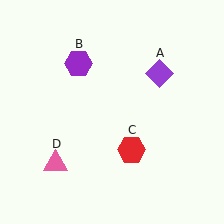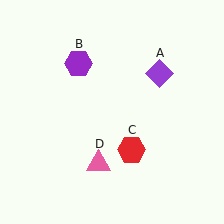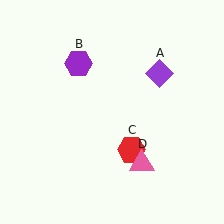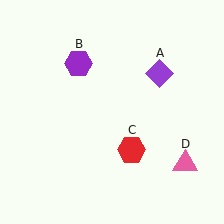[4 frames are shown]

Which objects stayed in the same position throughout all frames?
Purple diamond (object A) and purple hexagon (object B) and red hexagon (object C) remained stationary.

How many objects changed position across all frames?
1 object changed position: pink triangle (object D).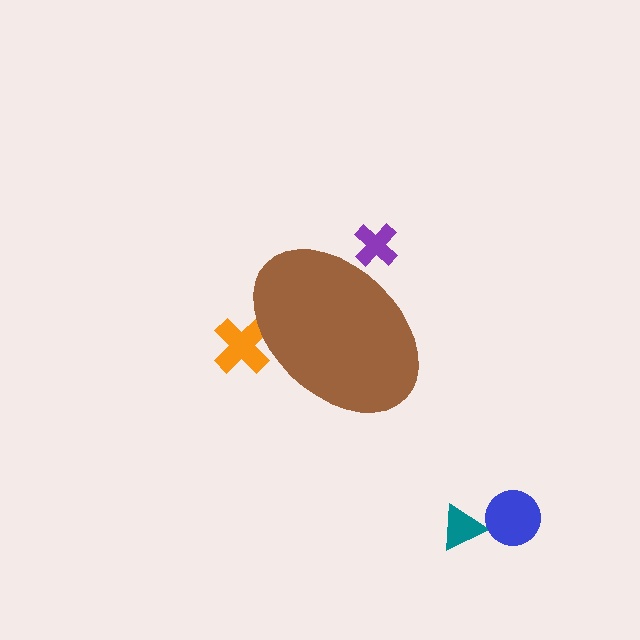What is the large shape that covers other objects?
A brown ellipse.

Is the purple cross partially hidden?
Yes, the purple cross is partially hidden behind the brown ellipse.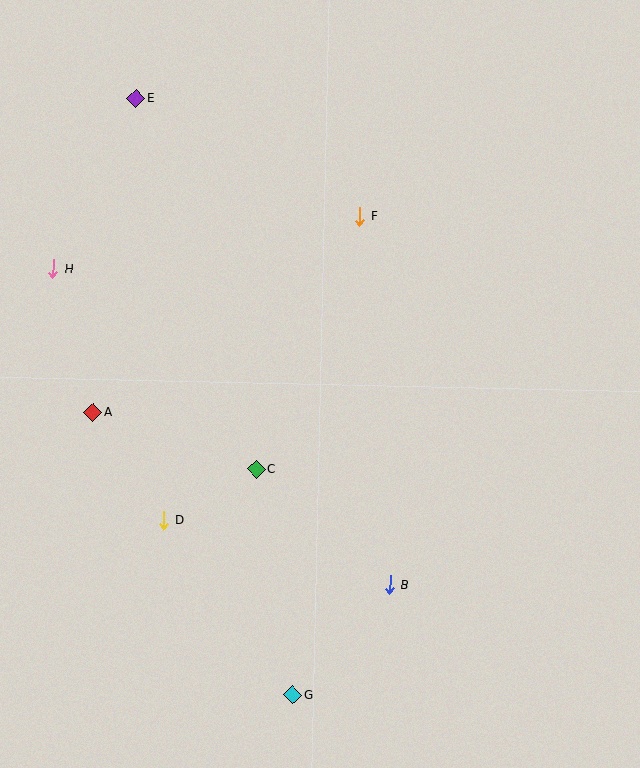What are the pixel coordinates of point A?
Point A is at (93, 412).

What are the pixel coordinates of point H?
Point H is at (53, 269).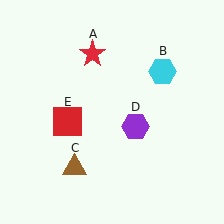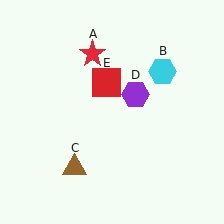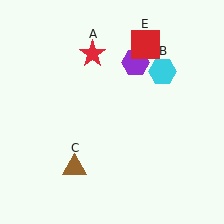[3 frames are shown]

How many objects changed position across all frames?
2 objects changed position: purple hexagon (object D), red square (object E).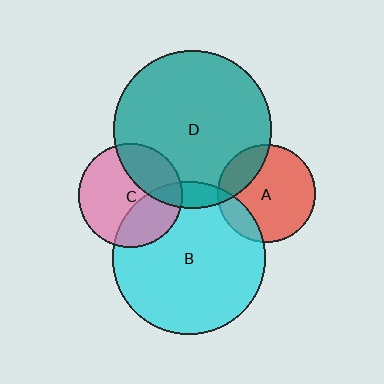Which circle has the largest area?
Circle D (teal).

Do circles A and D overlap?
Yes.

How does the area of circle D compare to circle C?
Approximately 2.3 times.